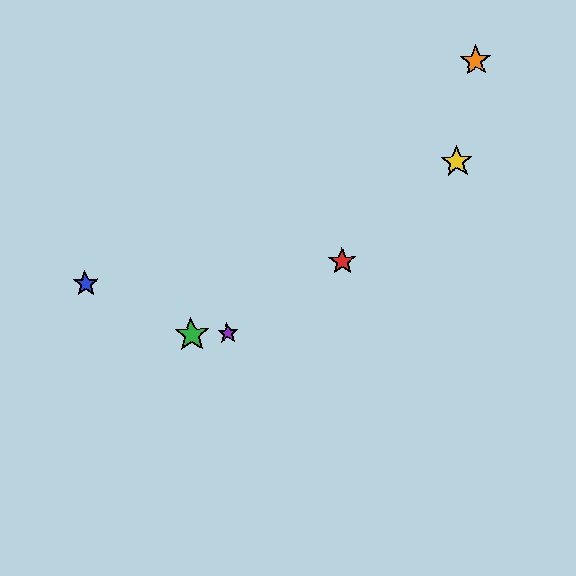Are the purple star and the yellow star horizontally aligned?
No, the purple star is at y≈333 and the yellow star is at y≈162.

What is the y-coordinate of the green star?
The green star is at y≈335.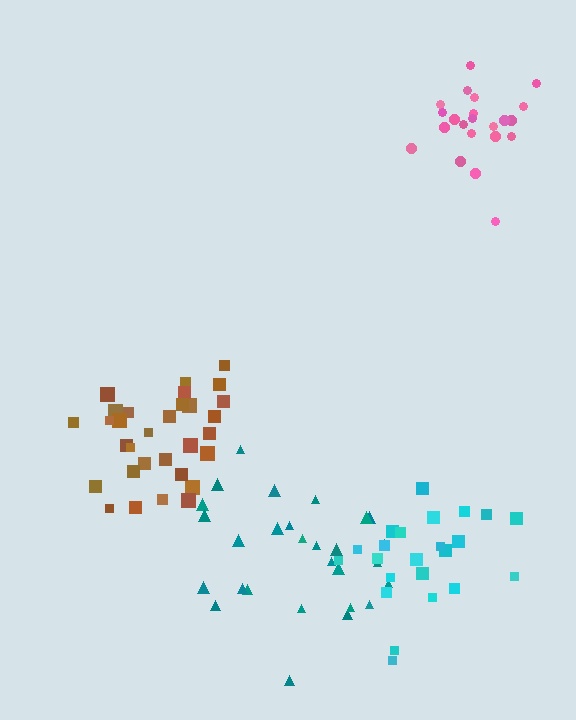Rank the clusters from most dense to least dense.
pink, brown, cyan, teal.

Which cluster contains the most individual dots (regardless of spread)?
Brown (32).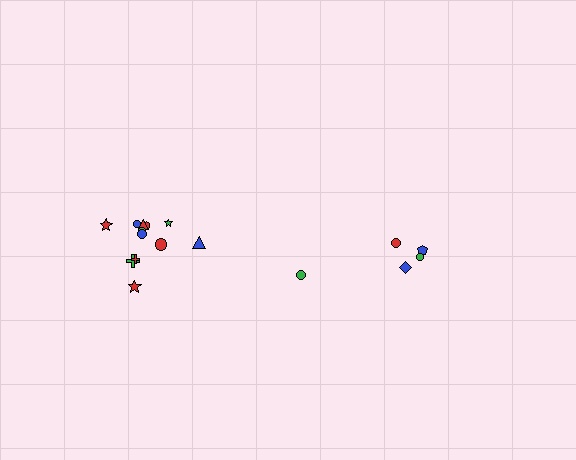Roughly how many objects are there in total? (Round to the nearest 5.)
Roughly 15 objects in total.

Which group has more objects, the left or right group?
The left group.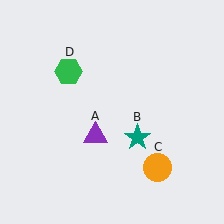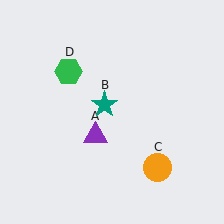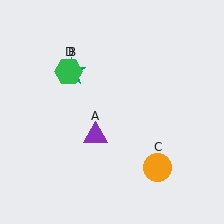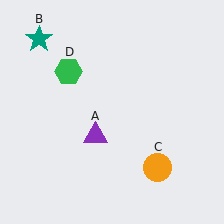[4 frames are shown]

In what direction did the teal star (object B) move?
The teal star (object B) moved up and to the left.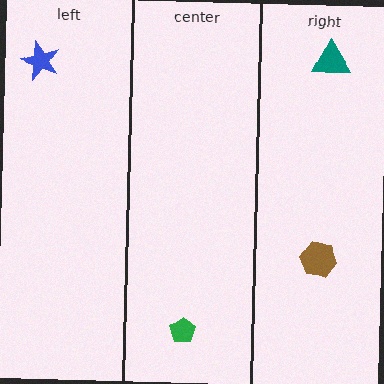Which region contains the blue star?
The left region.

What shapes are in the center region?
The green pentagon.